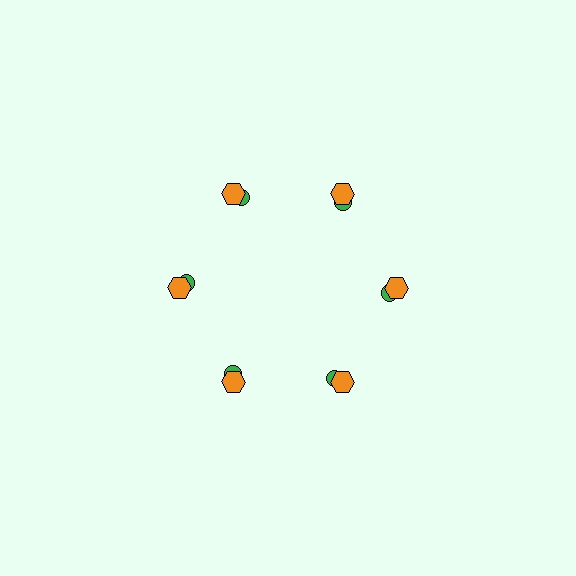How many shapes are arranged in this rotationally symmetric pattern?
There are 12 shapes, arranged in 6 groups of 2.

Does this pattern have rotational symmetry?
Yes, this pattern has 6-fold rotational symmetry. It looks the same after rotating 60 degrees around the center.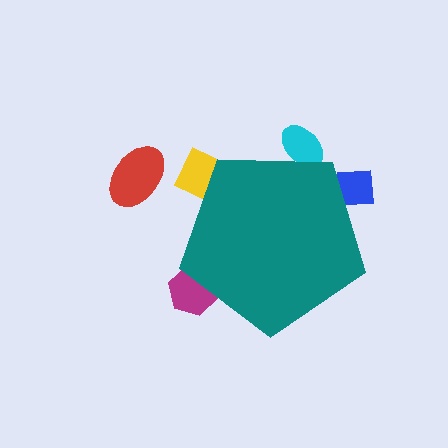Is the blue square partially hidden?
Yes, the blue square is partially hidden behind the teal pentagon.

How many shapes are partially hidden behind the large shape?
4 shapes are partially hidden.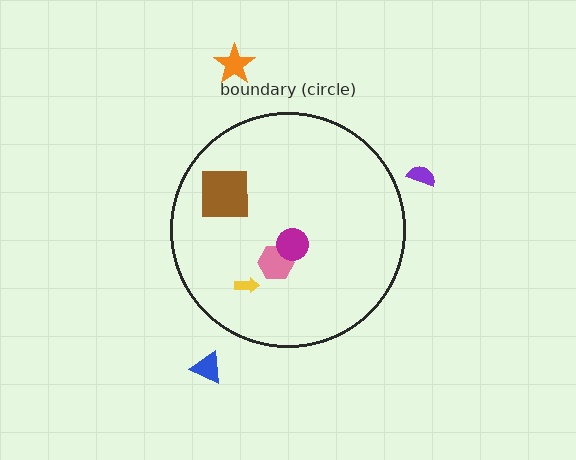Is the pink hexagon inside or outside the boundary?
Inside.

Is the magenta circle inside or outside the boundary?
Inside.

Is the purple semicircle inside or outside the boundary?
Outside.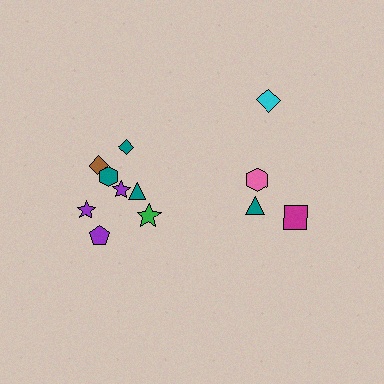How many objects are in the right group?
There are 4 objects.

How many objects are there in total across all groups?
There are 12 objects.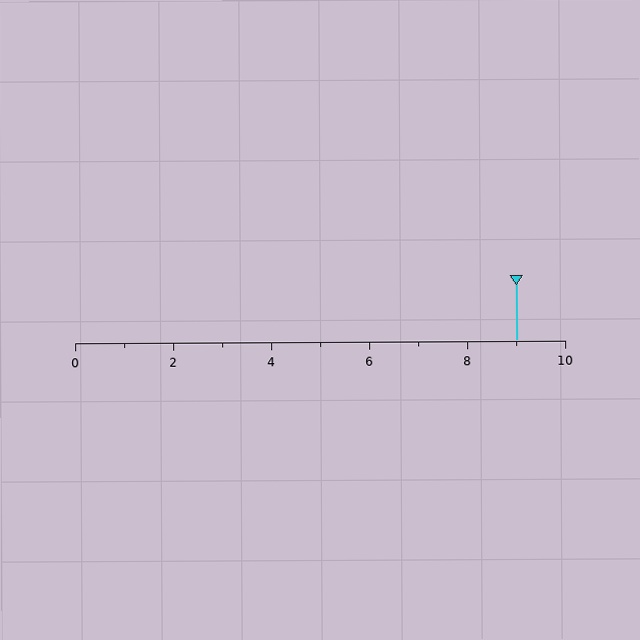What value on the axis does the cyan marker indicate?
The marker indicates approximately 9.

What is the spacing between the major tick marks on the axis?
The major ticks are spaced 2 apart.